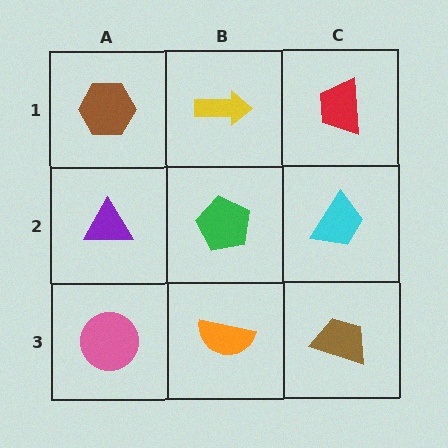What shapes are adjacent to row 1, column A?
A purple triangle (row 2, column A), a yellow arrow (row 1, column B).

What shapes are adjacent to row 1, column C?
A cyan trapezoid (row 2, column C), a yellow arrow (row 1, column B).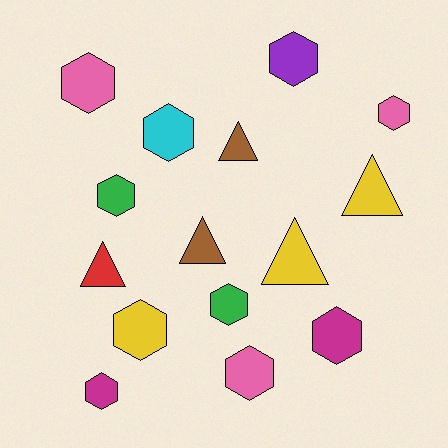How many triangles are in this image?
There are 5 triangles.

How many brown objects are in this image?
There are 2 brown objects.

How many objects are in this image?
There are 15 objects.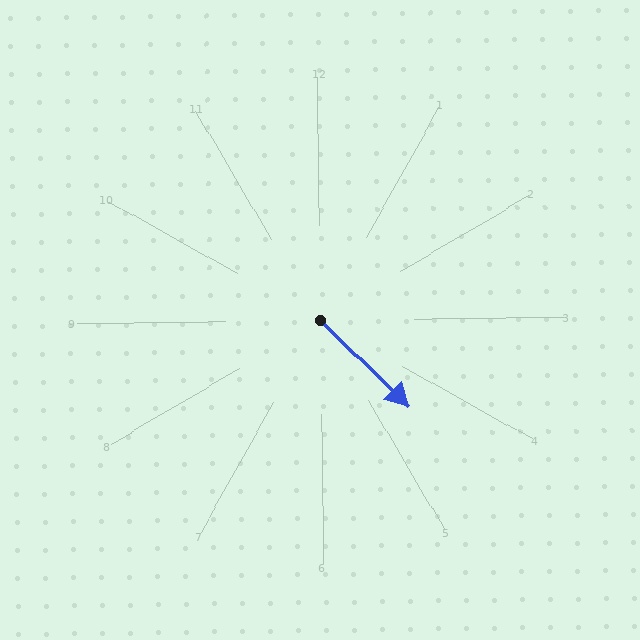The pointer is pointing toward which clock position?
Roughly 5 o'clock.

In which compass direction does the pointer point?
Southeast.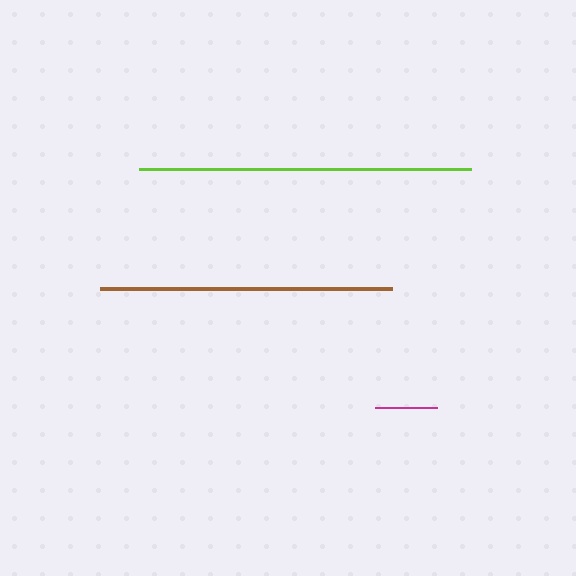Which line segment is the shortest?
The magenta line is the shortest at approximately 62 pixels.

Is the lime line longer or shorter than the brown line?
The lime line is longer than the brown line.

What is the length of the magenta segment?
The magenta segment is approximately 62 pixels long.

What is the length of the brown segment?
The brown segment is approximately 293 pixels long.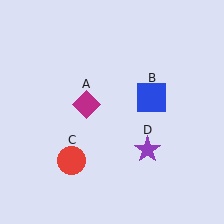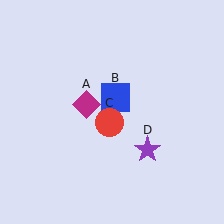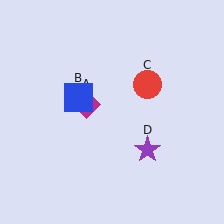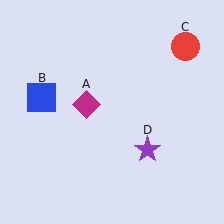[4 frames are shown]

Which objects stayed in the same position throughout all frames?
Magenta diamond (object A) and purple star (object D) remained stationary.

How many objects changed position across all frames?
2 objects changed position: blue square (object B), red circle (object C).